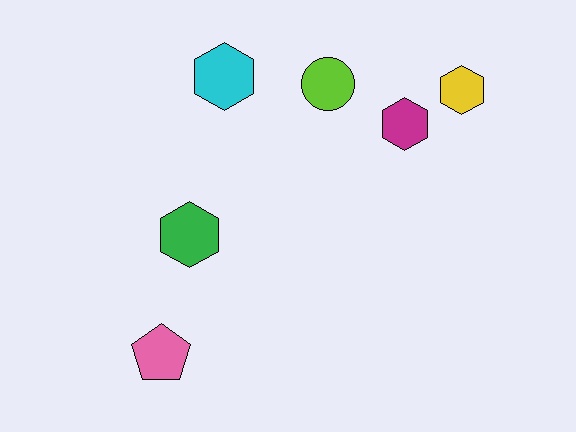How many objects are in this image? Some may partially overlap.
There are 6 objects.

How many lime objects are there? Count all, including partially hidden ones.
There is 1 lime object.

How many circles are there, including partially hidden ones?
There is 1 circle.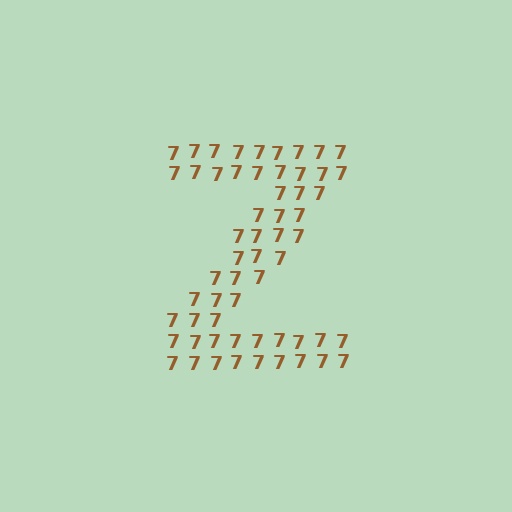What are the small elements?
The small elements are digit 7's.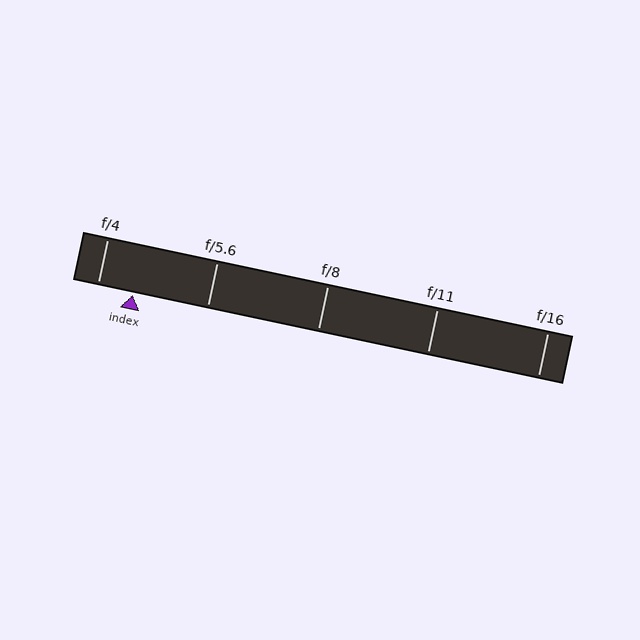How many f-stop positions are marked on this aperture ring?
There are 5 f-stop positions marked.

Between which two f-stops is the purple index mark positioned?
The index mark is between f/4 and f/5.6.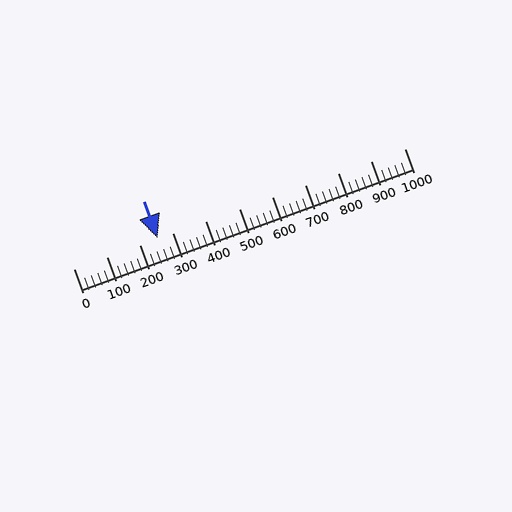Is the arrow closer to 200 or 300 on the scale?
The arrow is closer to 300.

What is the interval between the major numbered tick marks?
The major tick marks are spaced 100 units apart.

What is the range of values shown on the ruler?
The ruler shows values from 0 to 1000.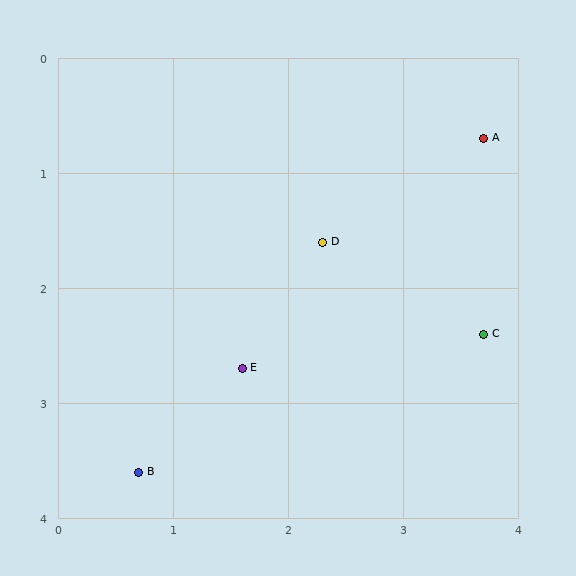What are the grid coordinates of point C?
Point C is at approximately (3.7, 2.4).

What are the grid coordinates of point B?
Point B is at approximately (0.7, 3.6).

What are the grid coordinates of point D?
Point D is at approximately (2.3, 1.6).